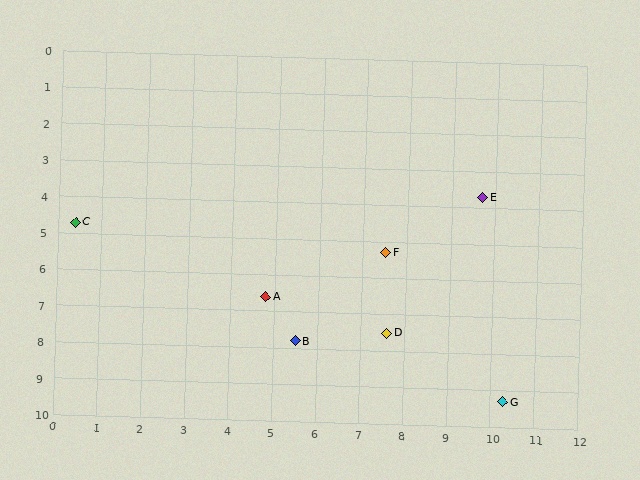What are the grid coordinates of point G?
Point G is at approximately (10.3, 9.3).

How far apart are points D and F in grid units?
Points D and F are about 2.2 grid units apart.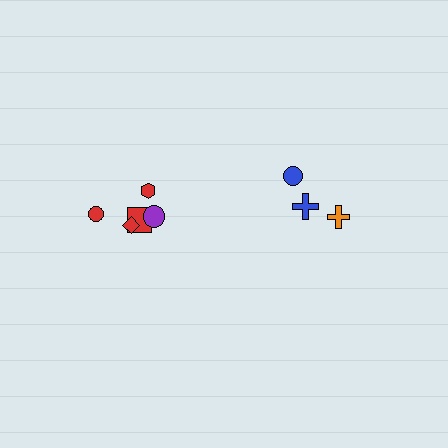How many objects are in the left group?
There are 5 objects.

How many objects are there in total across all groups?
There are 8 objects.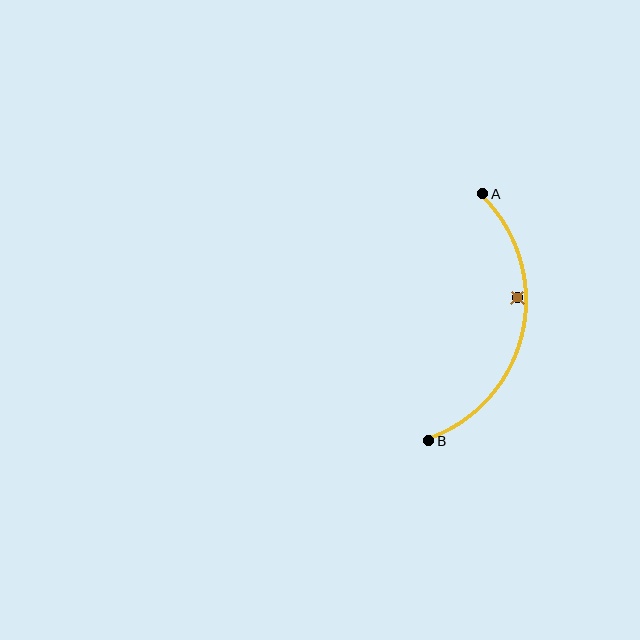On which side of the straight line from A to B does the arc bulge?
The arc bulges to the right of the straight line connecting A and B.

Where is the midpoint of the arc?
The arc midpoint is the point on the curve farthest from the straight line joining A and B. It sits to the right of that line.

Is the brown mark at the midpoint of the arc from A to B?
No — the brown mark does not lie on the arc at all. It sits slightly inside the curve.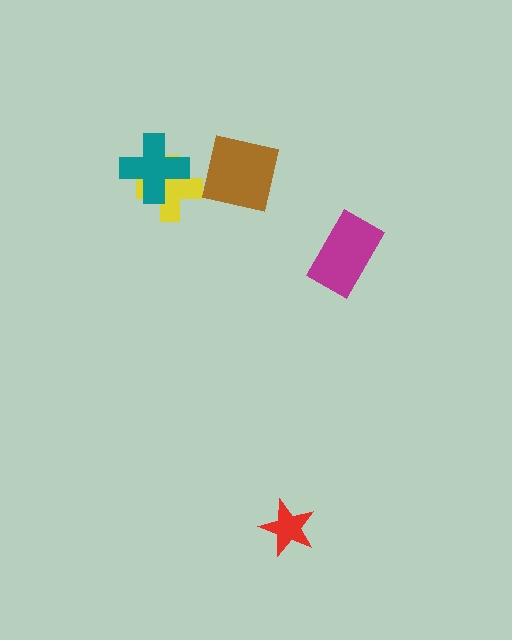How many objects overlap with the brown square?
0 objects overlap with the brown square.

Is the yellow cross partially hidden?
Yes, it is partially covered by another shape.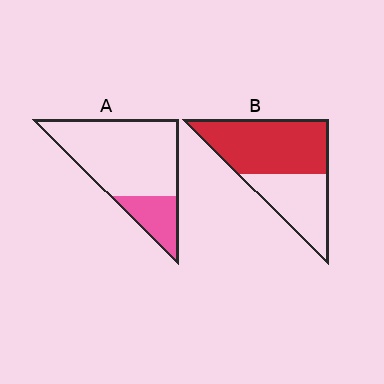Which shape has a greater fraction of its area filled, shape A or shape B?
Shape B.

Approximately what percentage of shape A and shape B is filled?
A is approximately 20% and B is approximately 60%.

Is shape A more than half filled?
No.